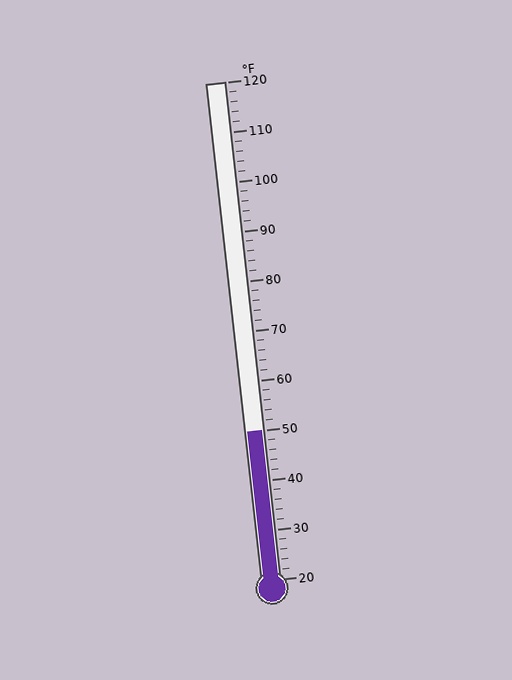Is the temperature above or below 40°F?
The temperature is above 40°F.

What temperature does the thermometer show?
The thermometer shows approximately 50°F.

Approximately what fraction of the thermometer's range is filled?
The thermometer is filled to approximately 30% of its range.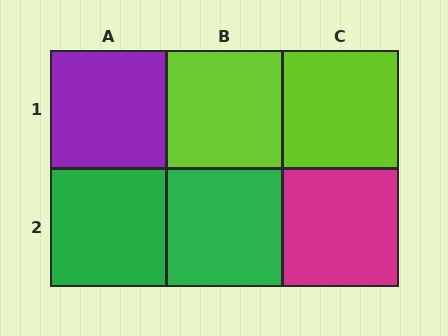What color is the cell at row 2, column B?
Green.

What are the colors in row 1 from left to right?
Purple, lime, lime.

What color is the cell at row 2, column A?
Green.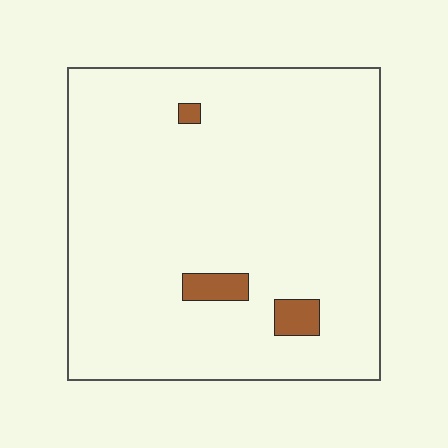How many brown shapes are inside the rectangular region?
3.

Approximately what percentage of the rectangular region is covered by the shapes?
Approximately 5%.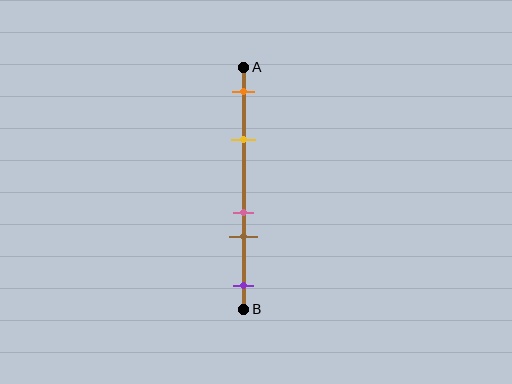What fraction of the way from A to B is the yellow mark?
The yellow mark is approximately 30% (0.3) of the way from A to B.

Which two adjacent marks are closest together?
The pink and brown marks are the closest adjacent pair.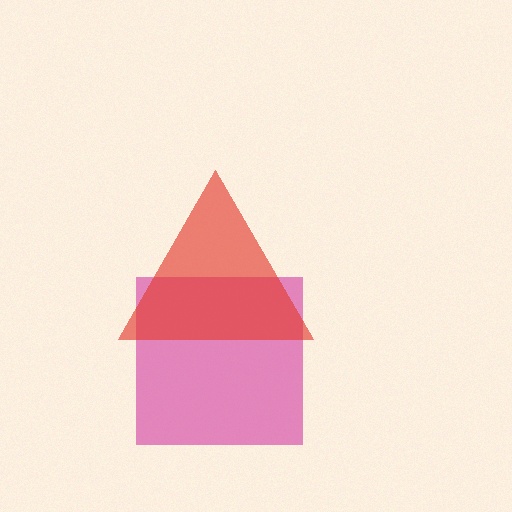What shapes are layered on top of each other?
The layered shapes are: a magenta square, a red triangle.